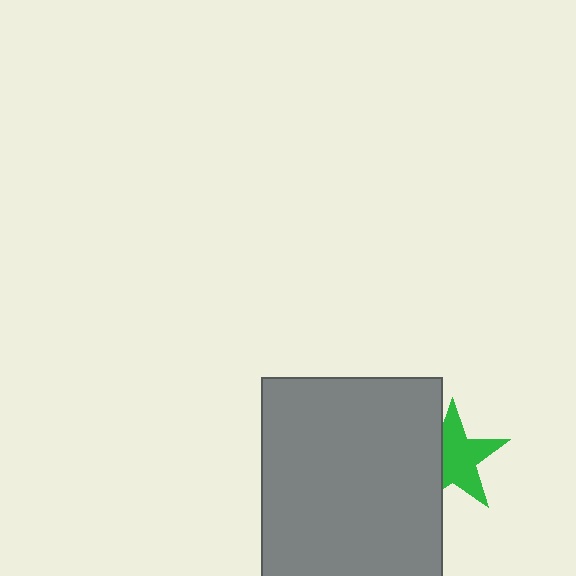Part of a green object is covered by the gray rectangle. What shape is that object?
It is a star.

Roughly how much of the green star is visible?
Most of it is visible (roughly 66%).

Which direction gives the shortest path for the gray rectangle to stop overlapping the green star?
Moving left gives the shortest separation.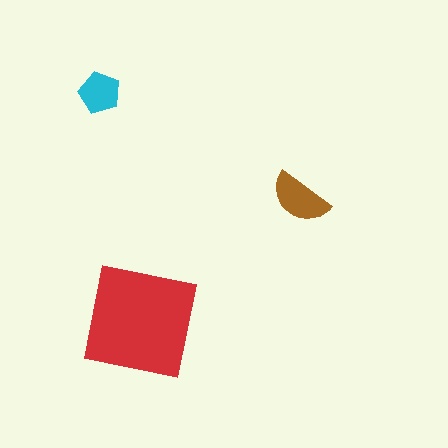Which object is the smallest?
The cyan pentagon.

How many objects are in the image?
There are 3 objects in the image.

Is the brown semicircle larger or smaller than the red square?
Smaller.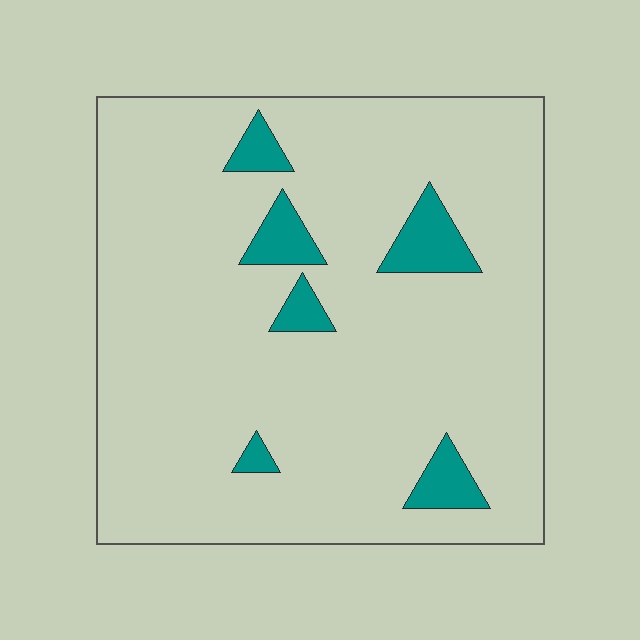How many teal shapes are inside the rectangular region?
6.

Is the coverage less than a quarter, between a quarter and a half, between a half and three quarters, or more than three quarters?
Less than a quarter.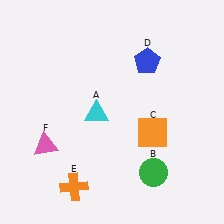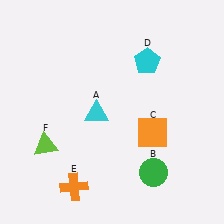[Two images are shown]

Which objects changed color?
D changed from blue to cyan. F changed from pink to lime.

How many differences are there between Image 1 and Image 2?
There are 2 differences between the two images.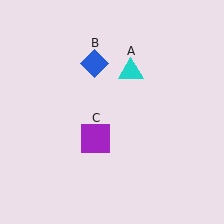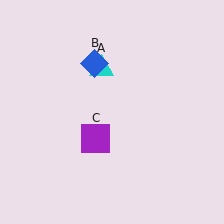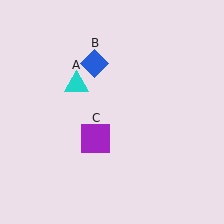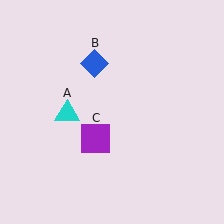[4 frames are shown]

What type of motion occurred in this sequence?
The cyan triangle (object A) rotated counterclockwise around the center of the scene.